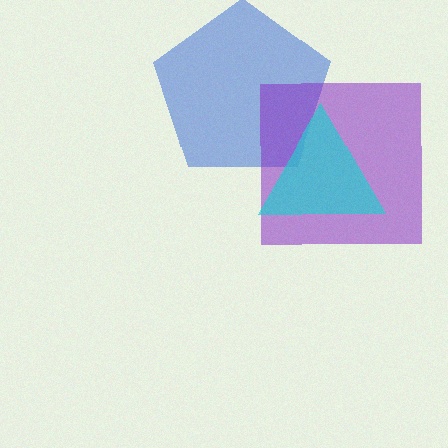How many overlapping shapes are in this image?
There are 3 overlapping shapes in the image.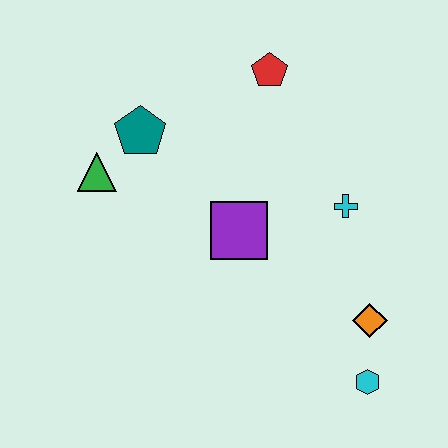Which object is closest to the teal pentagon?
The green triangle is closest to the teal pentagon.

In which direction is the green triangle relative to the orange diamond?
The green triangle is to the left of the orange diamond.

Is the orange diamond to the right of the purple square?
Yes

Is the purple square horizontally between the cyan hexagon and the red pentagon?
No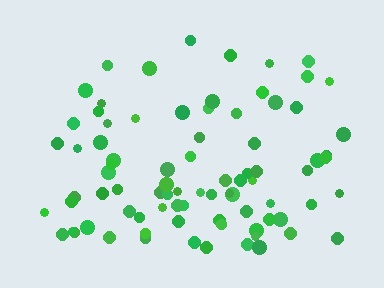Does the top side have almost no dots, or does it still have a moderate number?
Still a moderate number, just noticeably fewer than the bottom.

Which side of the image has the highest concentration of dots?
The bottom.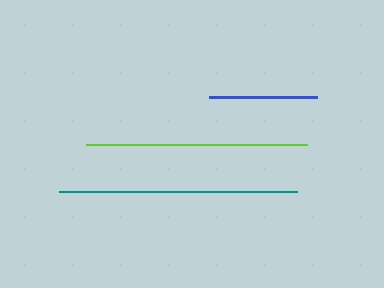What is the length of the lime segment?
The lime segment is approximately 221 pixels long.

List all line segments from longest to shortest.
From longest to shortest: teal, lime, blue.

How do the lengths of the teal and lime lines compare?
The teal and lime lines are approximately the same length.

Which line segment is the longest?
The teal line is the longest at approximately 238 pixels.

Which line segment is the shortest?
The blue line is the shortest at approximately 109 pixels.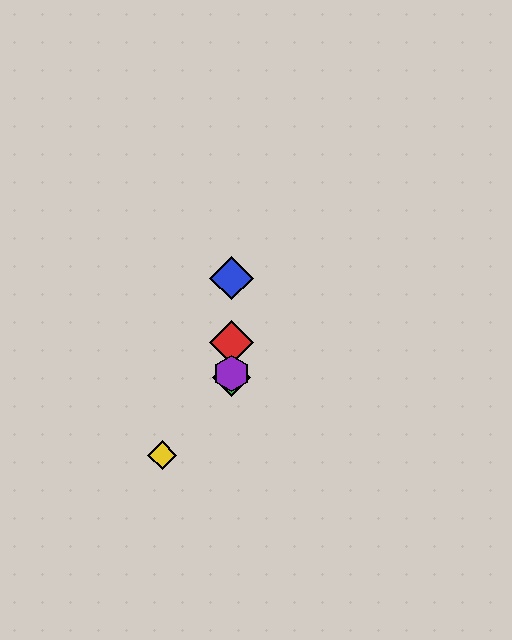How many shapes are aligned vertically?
4 shapes (the red diamond, the blue diamond, the green diamond, the purple hexagon) are aligned vertically.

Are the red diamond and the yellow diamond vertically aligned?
No, the red diamond is at x≈232 and the yellow diamond is at x≈162.